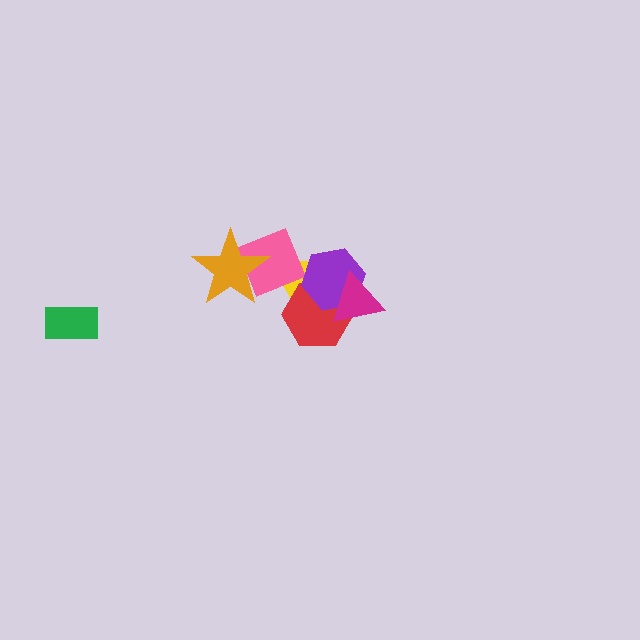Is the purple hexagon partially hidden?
Yes, it is partially covered by another shape.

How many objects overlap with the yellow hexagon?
3 objects overlap with the yellow hexagon.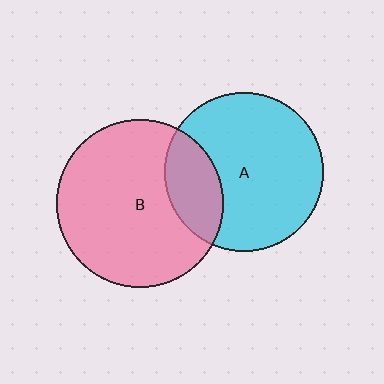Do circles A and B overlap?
Yes.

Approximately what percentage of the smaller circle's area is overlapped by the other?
Approximately 25%.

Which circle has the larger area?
Circle B (pink).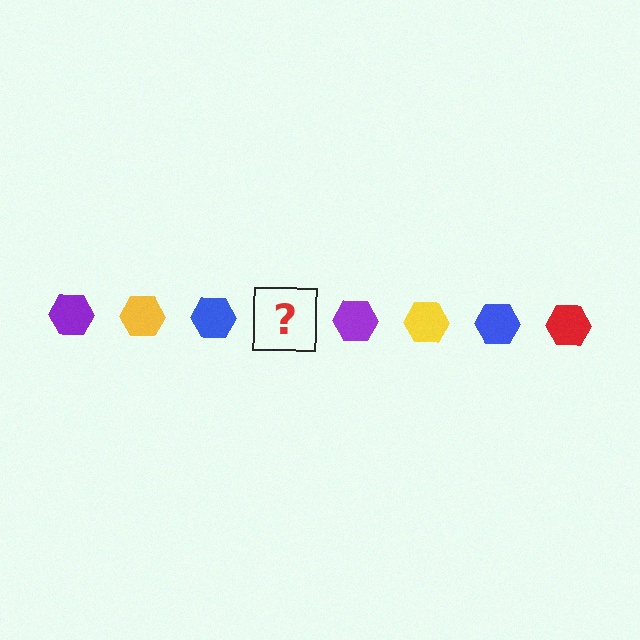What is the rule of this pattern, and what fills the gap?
The rule is that the pattern cycles through purple, yellow, blue, red hexagons. The gap should be filled with a red hexagon.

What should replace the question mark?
The question mark should be replaced with a red hexagon.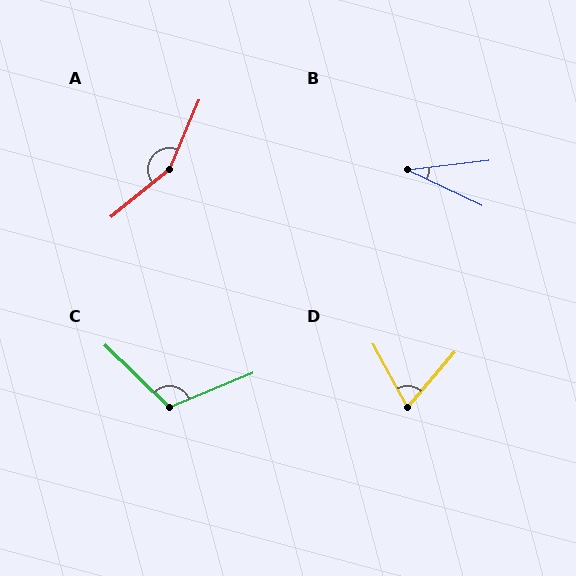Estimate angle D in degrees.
Approximately 69 degrees.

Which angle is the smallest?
B, at approximately 32 degrees.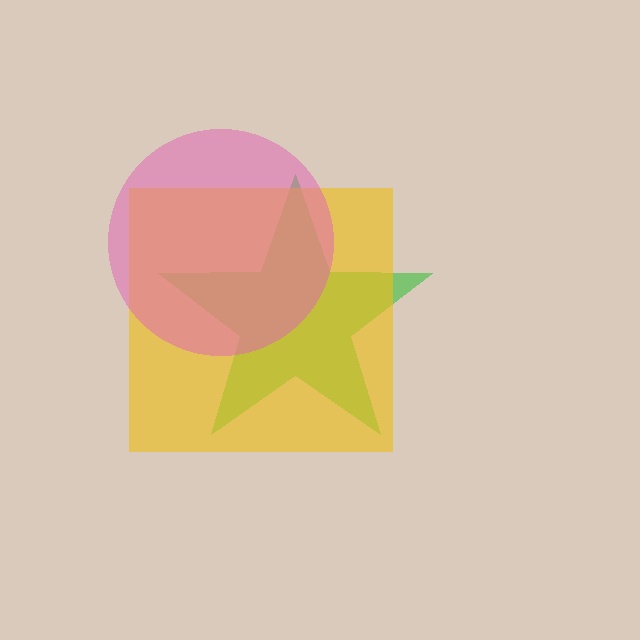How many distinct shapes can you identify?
There are 3 distinct shapes: a green star, a yellow square, a pink circle.